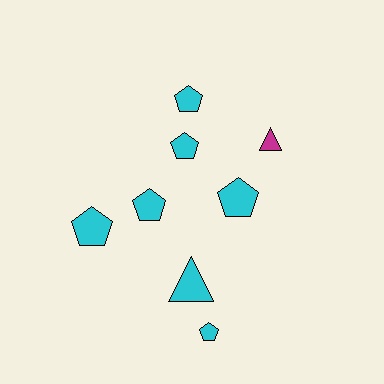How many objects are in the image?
There are 8 objects.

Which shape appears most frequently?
Pentagon, with 6 objects.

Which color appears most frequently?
Cyan, with 7 objects.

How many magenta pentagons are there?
There are no magenta pentagons.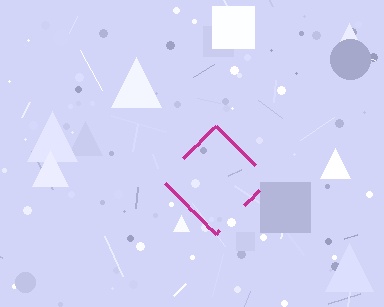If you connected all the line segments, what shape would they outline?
They would outline a diamond.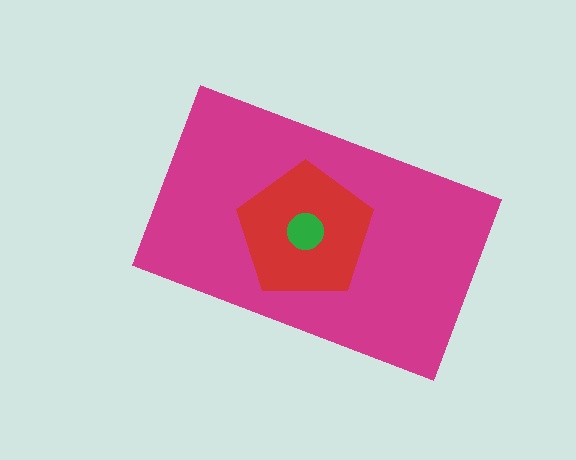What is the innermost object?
The green circle.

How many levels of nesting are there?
3.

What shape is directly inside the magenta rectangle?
The red pentagon.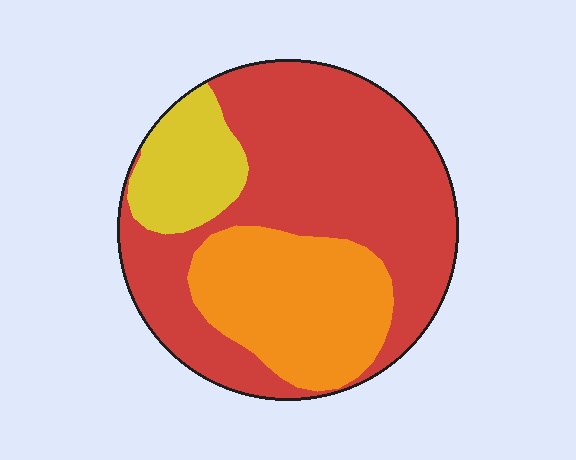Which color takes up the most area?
Red, at roughly 60%.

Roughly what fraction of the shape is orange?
Orange takes up between a quarter and a half of the shape.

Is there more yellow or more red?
Red.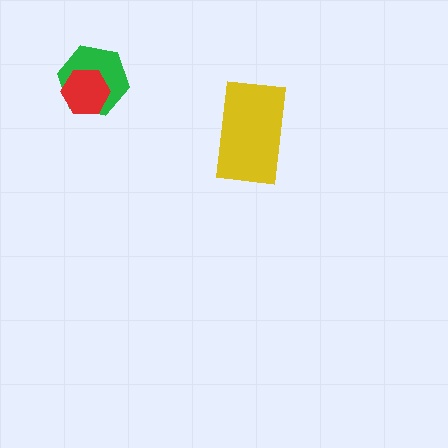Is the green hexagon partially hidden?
Yes, it is partially covered by another shape.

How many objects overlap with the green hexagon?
1 object overlaps with the green hexagon.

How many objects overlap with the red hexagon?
1 object overlaps with the red hexagon.